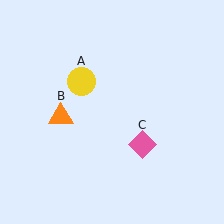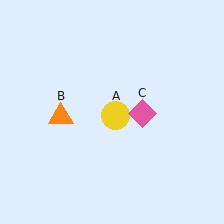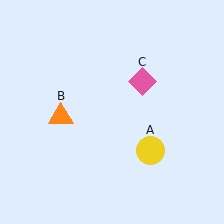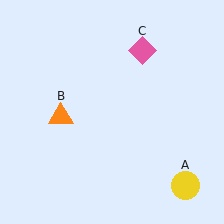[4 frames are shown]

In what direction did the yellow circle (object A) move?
The yellow circle (object A) moved down and to the right.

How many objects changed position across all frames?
2 objects changed position: yellow circle (object A), pink diamond (object C).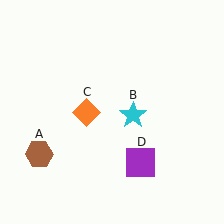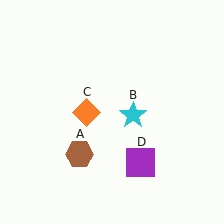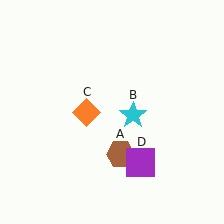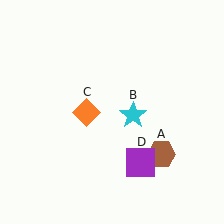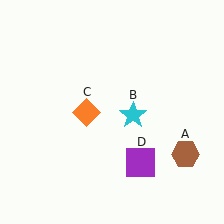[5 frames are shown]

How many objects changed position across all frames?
1 object changed position: brown hexagon (object A).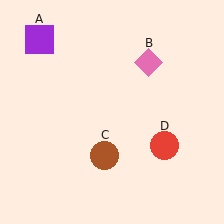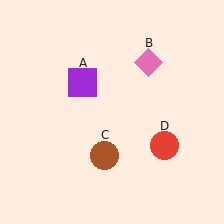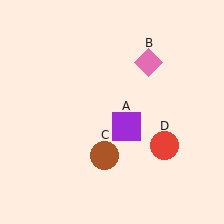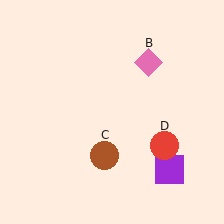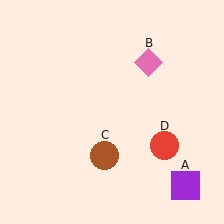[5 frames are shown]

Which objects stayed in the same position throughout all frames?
Pink diamond (object B) and brown circle (object C) and red circle (object D) remained stationary.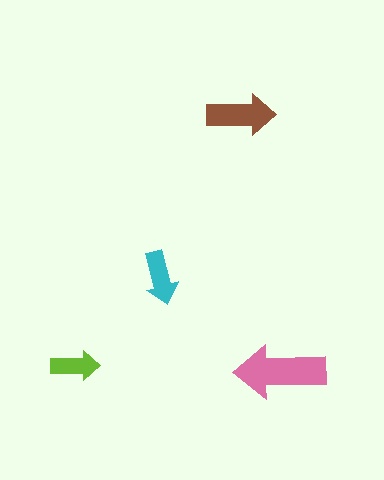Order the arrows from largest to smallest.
the pink one, the brown one, the cyan one, the lime one.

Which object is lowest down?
The pink arrow is bottommost.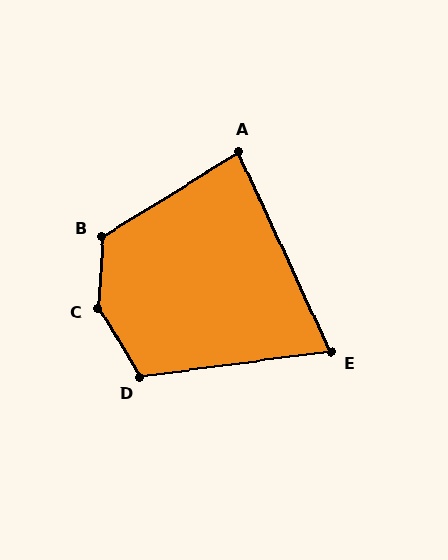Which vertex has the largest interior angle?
C, at approximately 146 degrees.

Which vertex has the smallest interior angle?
E, at approximately 73 degrees.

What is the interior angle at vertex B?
Approximately 125 degrees (obtuse).